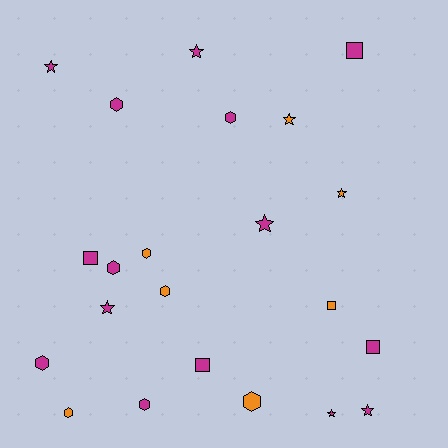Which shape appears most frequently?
Hexagon, with 9 objects.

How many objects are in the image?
There are 22 objects.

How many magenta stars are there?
There are 6 magenta stars.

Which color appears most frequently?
Magenta, with 15 objects.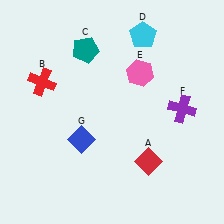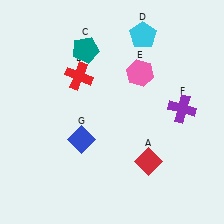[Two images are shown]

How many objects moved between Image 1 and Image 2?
1 object moved between the two images.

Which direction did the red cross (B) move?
The red cross (B) moved right.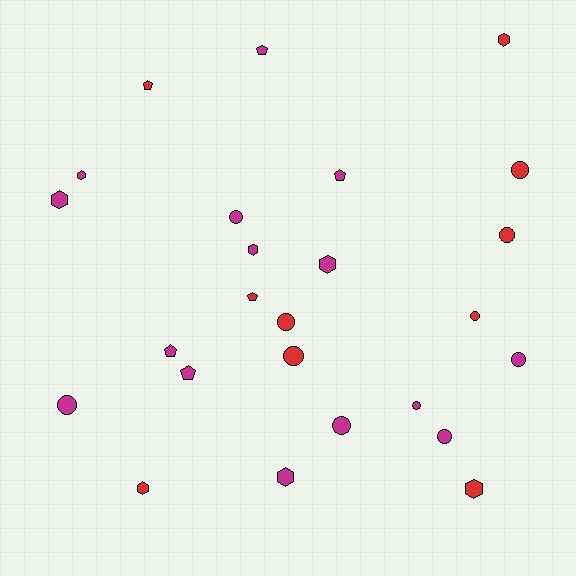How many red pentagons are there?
There are 2 red pentagons.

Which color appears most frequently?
Magenta, with 15 objects.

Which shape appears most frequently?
Circle, with 11 objects.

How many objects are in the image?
There are 25 objects.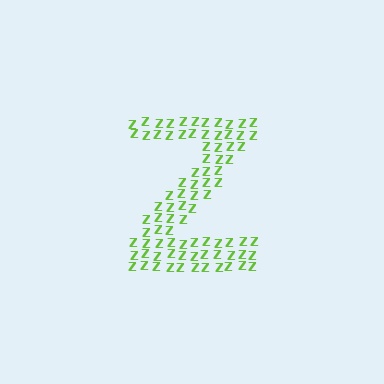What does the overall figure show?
The overall figure shows the letter Z.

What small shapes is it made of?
It is made of small letter Z's.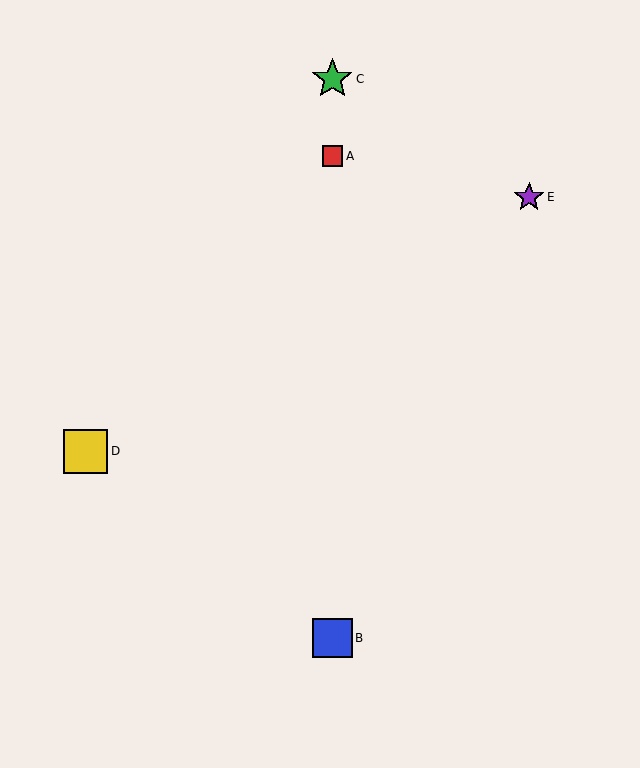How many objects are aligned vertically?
3 objects (A, B, C) are aligned vertically.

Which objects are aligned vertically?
Objects A, B, C are aligned vertically.